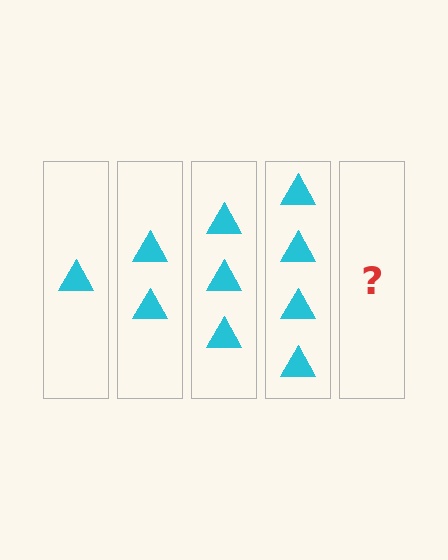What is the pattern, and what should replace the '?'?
The pattern is that each step adds one more triangle. The '?' should be 5 triangles.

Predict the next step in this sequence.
The next step is 5 triangles.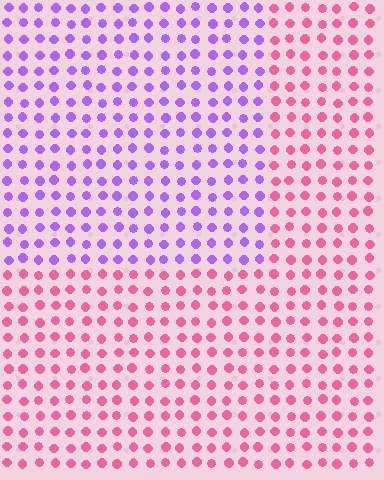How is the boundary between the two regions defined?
The boundary is defined purely by a slight shift in hue (about 61 degrees). Spacing, size, and orientation are identical on both sides.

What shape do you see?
I see a rectangle.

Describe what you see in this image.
The image is filled with small pink elements in a uniform arrangement. A rectangle-shaped region is visible where the elements are tinted to a slightly different hue, forming a subtle color boundary.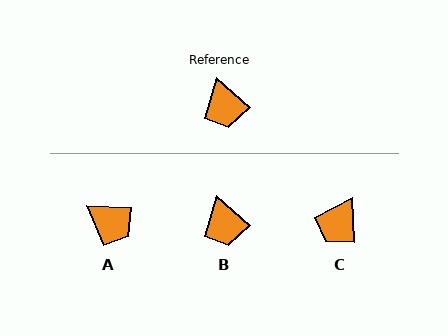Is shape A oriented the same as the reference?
No, it is off by about 40 degrees.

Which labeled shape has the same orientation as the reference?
B.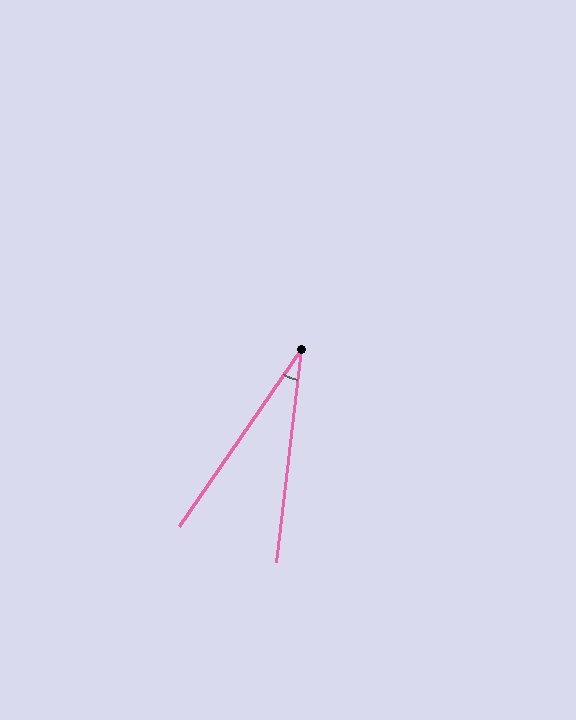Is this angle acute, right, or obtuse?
It is acute.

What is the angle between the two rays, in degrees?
Approximately 28 degrees.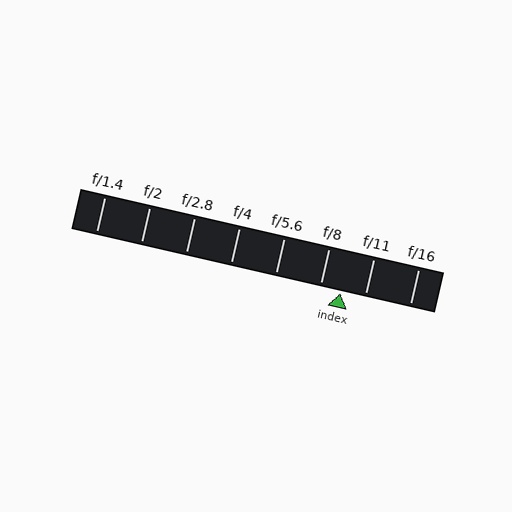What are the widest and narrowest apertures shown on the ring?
The widest aperture shown is f/1.4 and the narrowest is f/16.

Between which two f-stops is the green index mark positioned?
The index mark is between f/8 and f/11.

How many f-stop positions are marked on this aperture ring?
There are 8 f-stop positions marked.